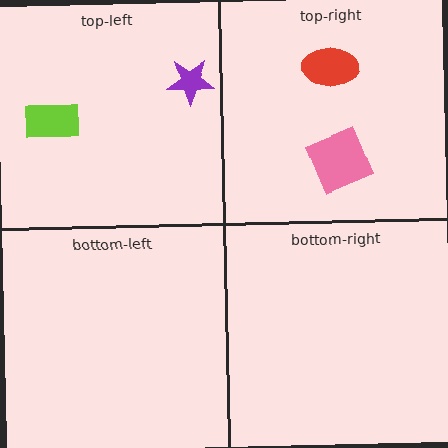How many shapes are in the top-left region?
2.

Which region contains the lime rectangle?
The top-left region.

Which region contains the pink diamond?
The top-right region.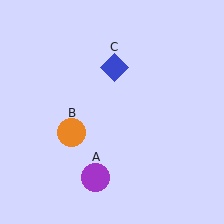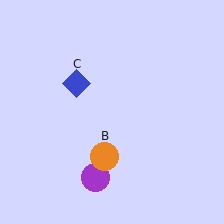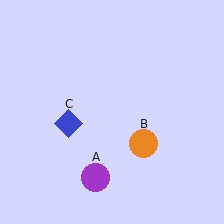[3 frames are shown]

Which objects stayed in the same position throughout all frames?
Purple circle (object A) remained stationary.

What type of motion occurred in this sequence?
The orange circle (object B), blue diamond (object C) rotated counterclockwise around the center of the scene.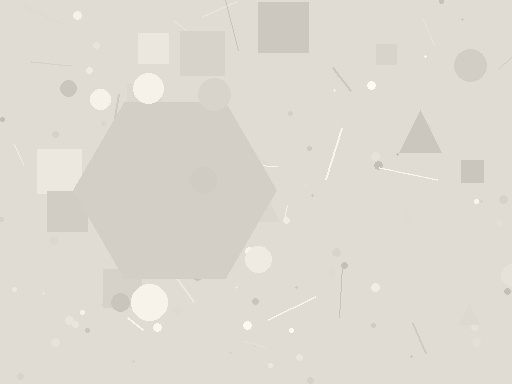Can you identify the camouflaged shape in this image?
The camouflaged shape is a hexagon.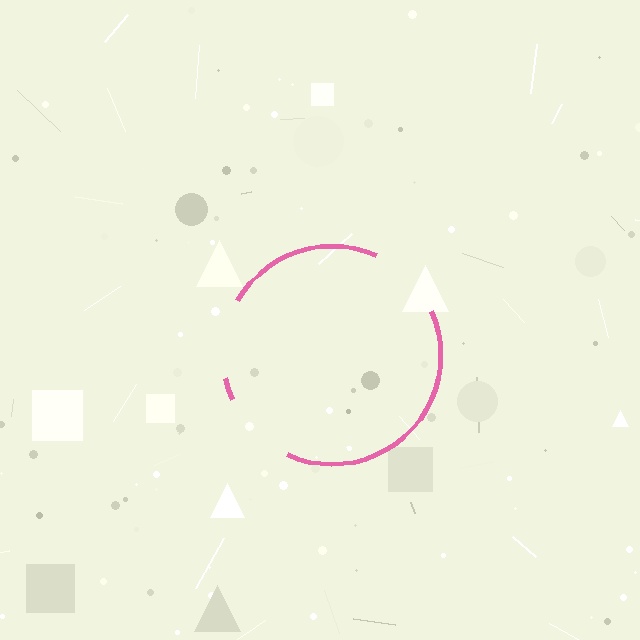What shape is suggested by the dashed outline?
The dashed outline suggests a circle.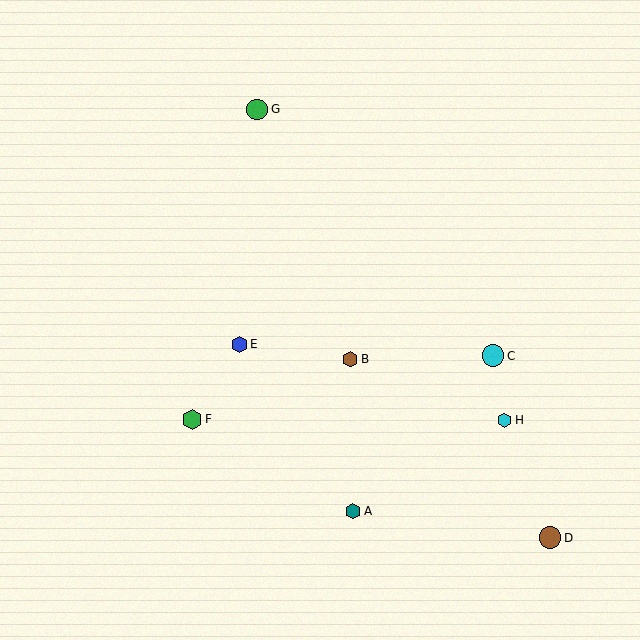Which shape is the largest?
The brown circle (labeled D) is the largest.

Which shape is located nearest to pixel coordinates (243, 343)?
The blue hexagon (labeled E) at (239, 344) is nearest to that location.